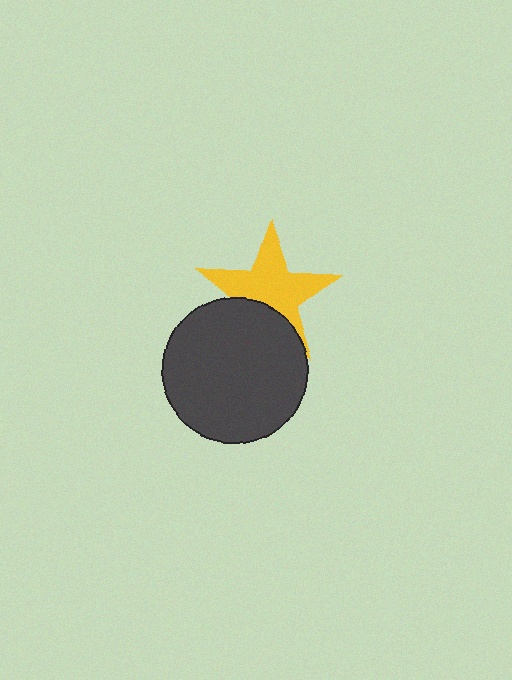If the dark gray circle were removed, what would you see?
You would see the complete yellow star.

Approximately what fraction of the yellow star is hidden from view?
Roughly 33% of the yellow star is hidden behind the dark gray circle.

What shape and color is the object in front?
The object in front is a dark gray circle.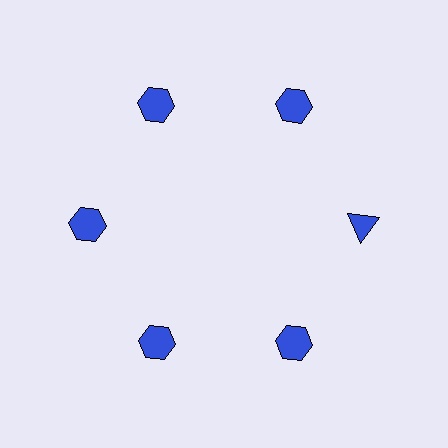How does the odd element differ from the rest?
It has a different shape: triangle instead of hexagon.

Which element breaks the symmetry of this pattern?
The blue triangle at roughly the 3 o'clock position breaks the symmetry. All other shapes are blue hexagons.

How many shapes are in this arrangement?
There are 6 shapes arranged in a ring pattern.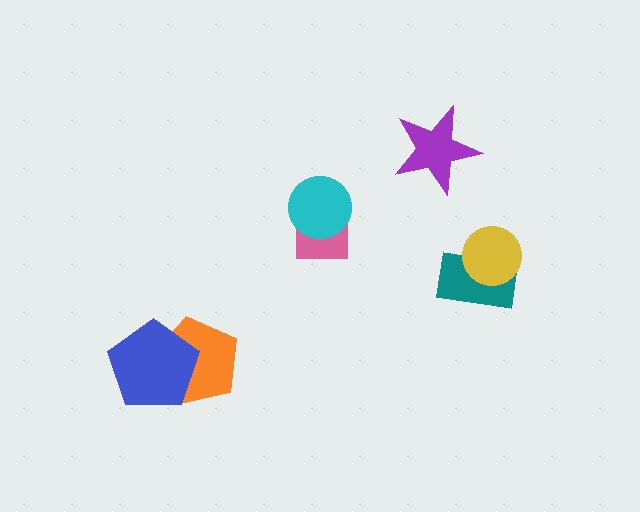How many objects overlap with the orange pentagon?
1 object overlaps with the orange pentagon.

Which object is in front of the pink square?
The cyan circle is in front of the pink square.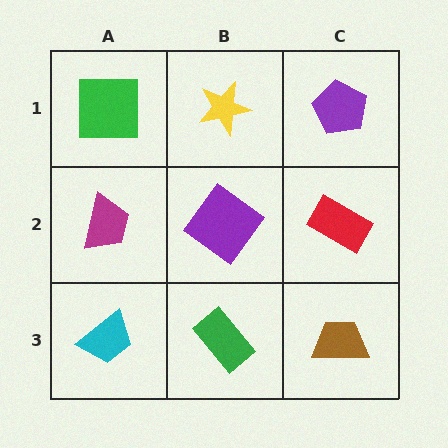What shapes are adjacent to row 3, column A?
A magenta trapezoid (row 2, column A), a green rectangle (row 3, column B).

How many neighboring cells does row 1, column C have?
2.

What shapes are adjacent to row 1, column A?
A magenta trapezoid (row 2, column A), a yellow star (row 1, column B).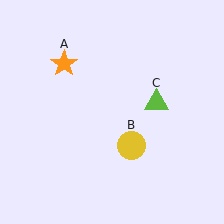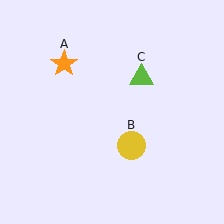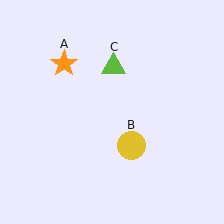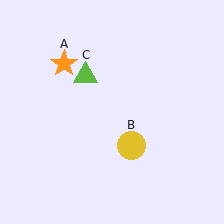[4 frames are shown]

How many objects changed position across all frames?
1 object changed position: lime triangle (object C).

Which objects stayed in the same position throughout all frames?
Orange star (object A) and yellow circle (object B) remained stationary.